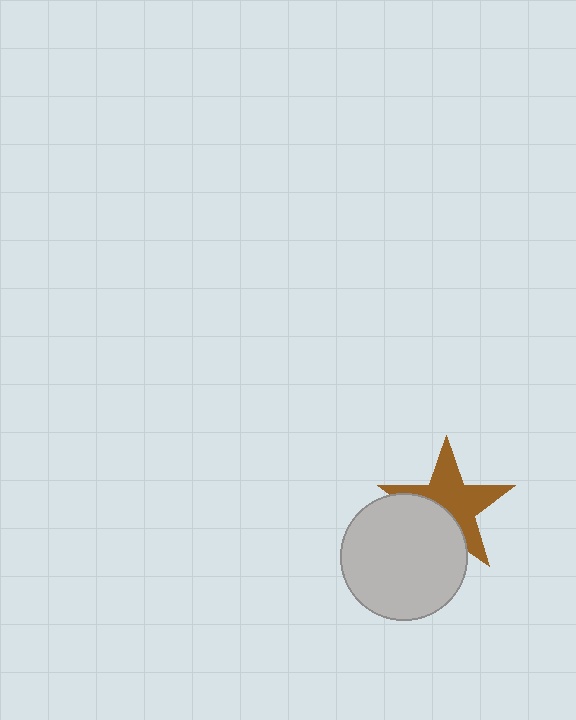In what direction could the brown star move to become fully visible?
The brown star could move up. That would shift it out from behind the light gray circle entirely.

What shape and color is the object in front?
The object in front is a light gray circle.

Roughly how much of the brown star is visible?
About half of it is visible (roughly 62%).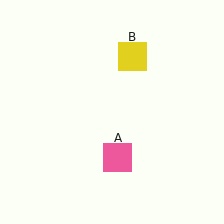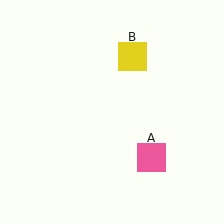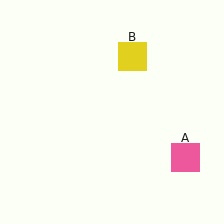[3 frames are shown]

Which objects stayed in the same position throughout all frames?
Yellow square (object B) remained stationary.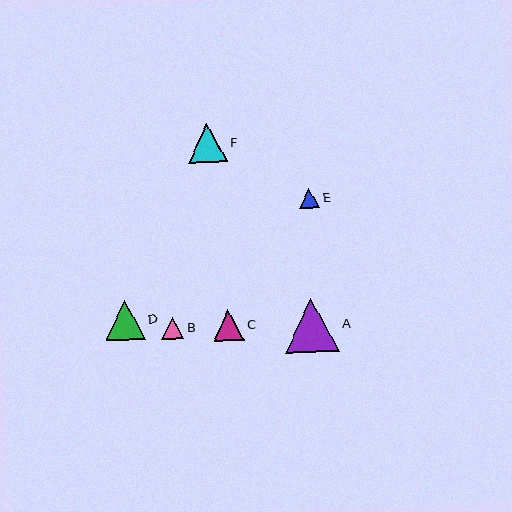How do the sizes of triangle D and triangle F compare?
Triangle D and triangle F are approximately the same size.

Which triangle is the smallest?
Triangle E is the smallest with a size of approximately 20 pixels.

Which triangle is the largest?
Triangle A is the largest with a size of approximately 54 pixels.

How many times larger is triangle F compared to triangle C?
Triangle F is approximately 1.3 times the size of triangle C.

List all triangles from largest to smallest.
From largest to smallest: A, D, F, C, B, E.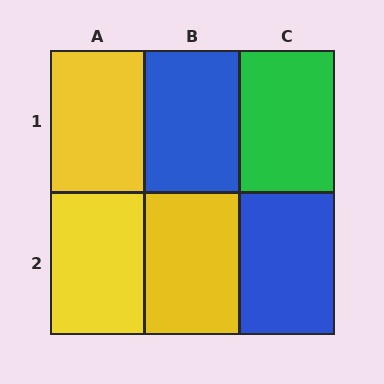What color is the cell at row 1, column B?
Blue.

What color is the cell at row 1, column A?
Yellow.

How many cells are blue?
2 cells are blue.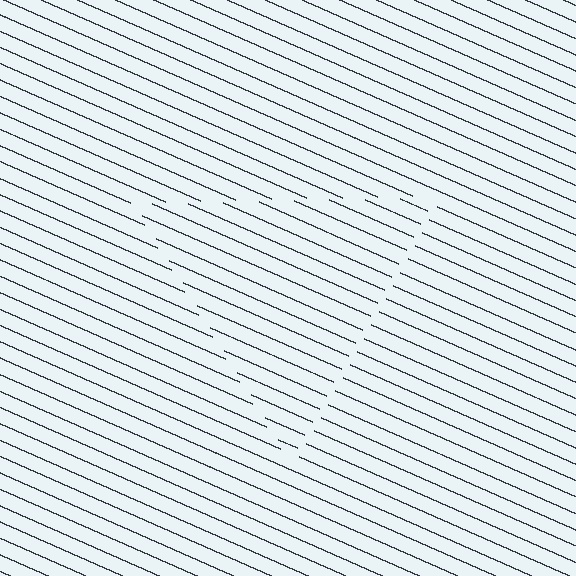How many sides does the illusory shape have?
3 sides — the line-ends trace a triangle.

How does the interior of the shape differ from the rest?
The interior of the shape contains the same grating, shifted by half a period — the contour is defined by the phase discontinuity where line-ends from the inner and outer gratings abut.